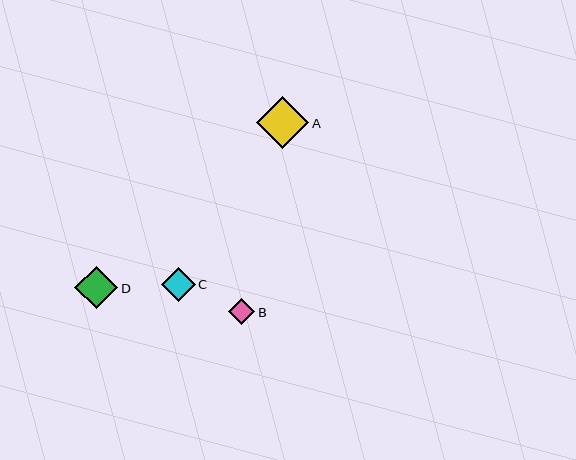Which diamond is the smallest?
Diamond B is the smallest with a size of approximately 26 pixels.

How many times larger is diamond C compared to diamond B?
Diamond C is approximately 1.3 times the size of diamond B.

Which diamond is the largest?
Diamond A is the largest with a size of approximately 52 pixels.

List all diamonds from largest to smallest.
From largest to smallest: A, D, C, B.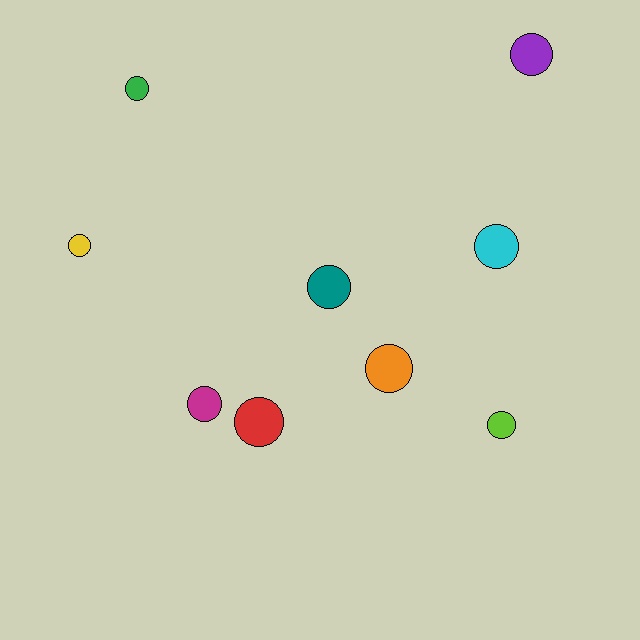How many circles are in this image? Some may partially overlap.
There are 9 circles.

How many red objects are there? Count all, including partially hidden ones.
There is 1 red object.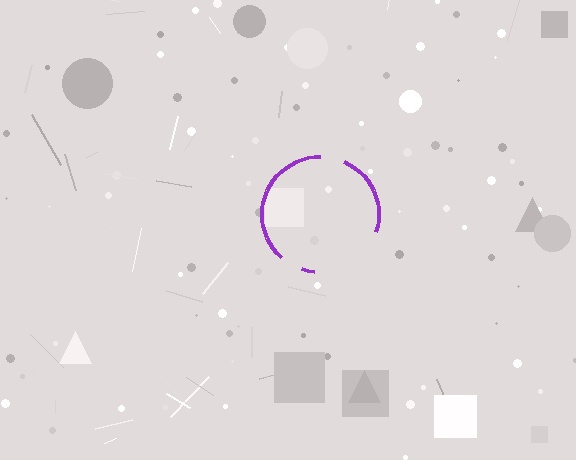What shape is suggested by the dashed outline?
The dashed outline suggests a circle.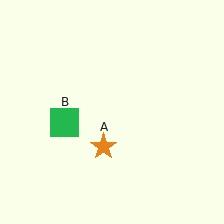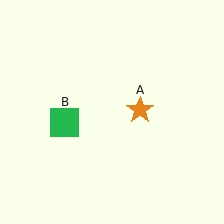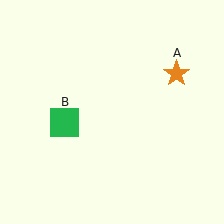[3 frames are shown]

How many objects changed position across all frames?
1 object changed position: orange star (object A).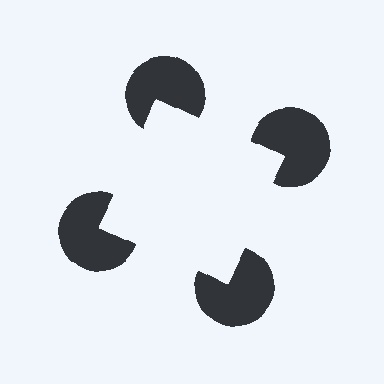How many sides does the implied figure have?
4 sides.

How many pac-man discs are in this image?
There are 4 — one at each vertex of the illusory square.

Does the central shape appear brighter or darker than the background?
It typically appears slightly brighter than the background, even though no actual brightness change is drawn.